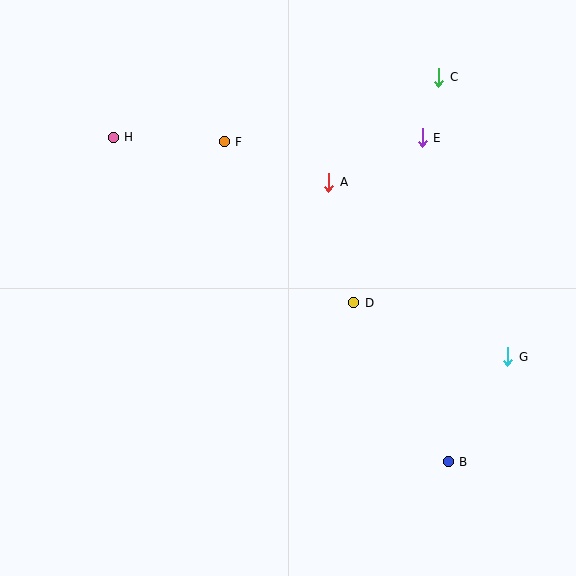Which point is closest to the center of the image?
Point D at (354, 303) is closest to the center.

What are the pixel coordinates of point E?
Point E is at (422, 138).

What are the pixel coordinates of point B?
Point B is at (448, 462).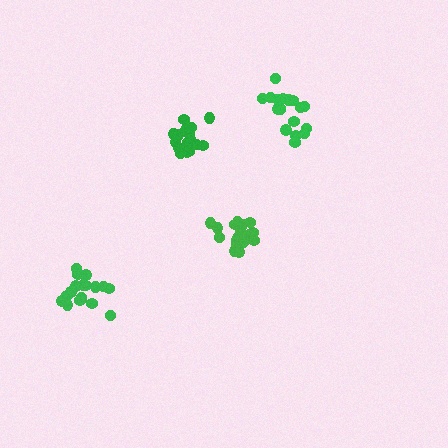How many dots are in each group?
Group 1: 18 dots, Group 2: 20 dots, Group 3: 19 dots, Group 4: 21 dots (78 total).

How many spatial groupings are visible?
There are 4 spatial groupings.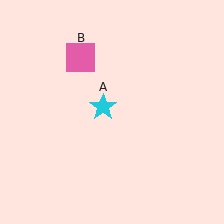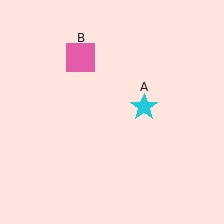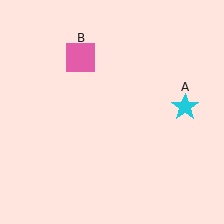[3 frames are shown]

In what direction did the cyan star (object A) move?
The cyan star (object A) moved right.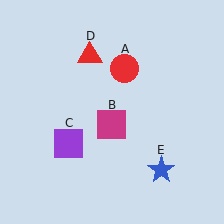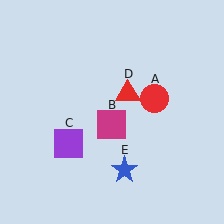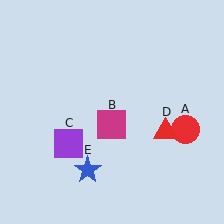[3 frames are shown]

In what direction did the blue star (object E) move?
The blue star (object E) moved left.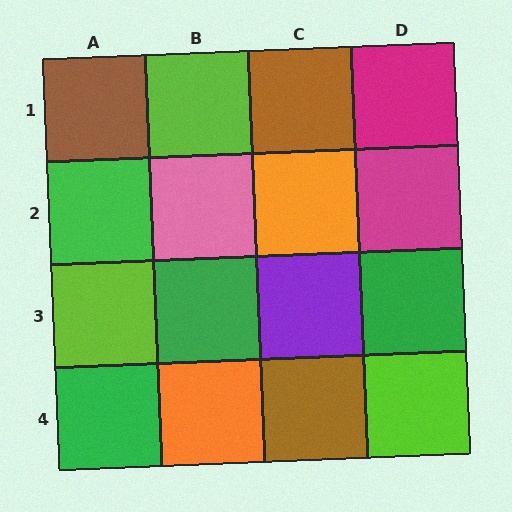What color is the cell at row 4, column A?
Green.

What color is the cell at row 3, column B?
Green.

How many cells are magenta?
2 cells are magenta.